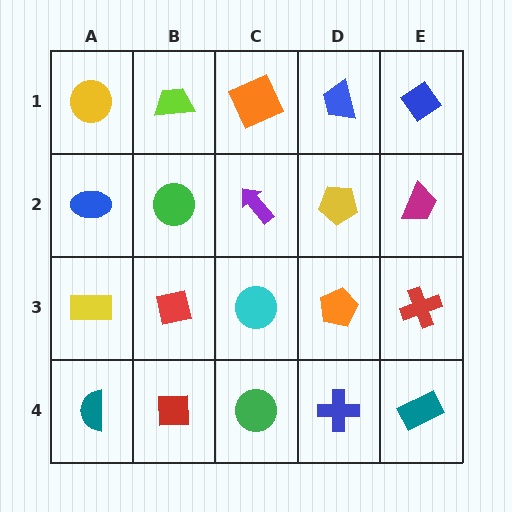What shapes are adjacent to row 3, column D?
A yellow pentagon (row 2, column D), a blue cross (row 4, column D), a cyan circle (row 3, column C), a red cross (row 3, column E).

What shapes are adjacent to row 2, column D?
A blue trapezoid (row 1, column D), an orange pentagon (row 3, column D), a purple arrow (row 2, column C), a magenta trapezoid (row 2, column E).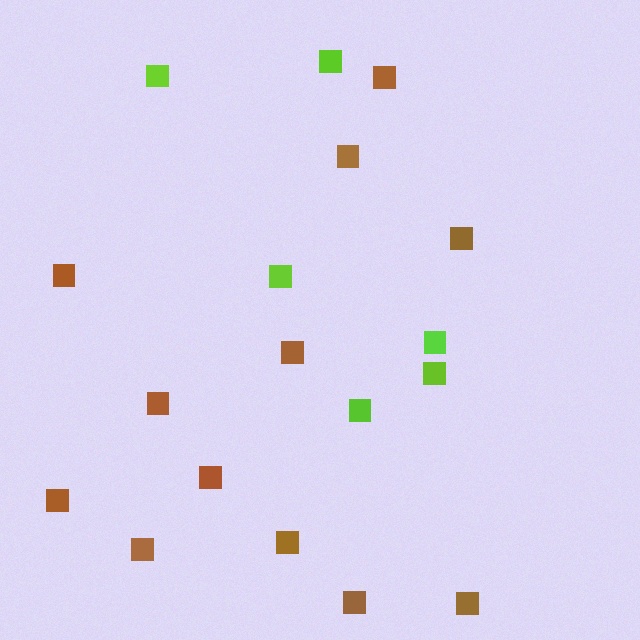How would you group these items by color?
There are 2 groups: one group of brown squares (12) and one group of lime squares (6).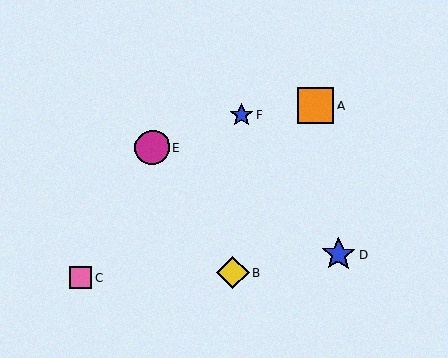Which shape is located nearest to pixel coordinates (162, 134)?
The magenta circle (labeled E) at (152, 148) is nearest to that location.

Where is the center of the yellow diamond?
The center of the yellow diamond is at (233, 273).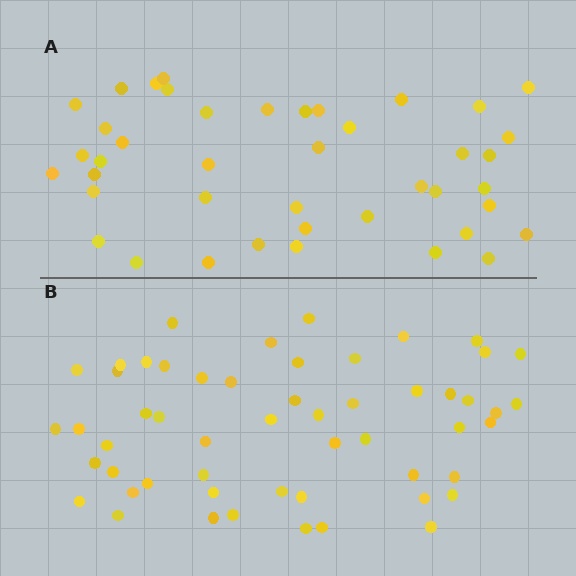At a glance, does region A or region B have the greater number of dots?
Region B (the bottom region) has more dots.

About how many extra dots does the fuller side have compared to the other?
Region B has roughly 12 or so more dots than region A.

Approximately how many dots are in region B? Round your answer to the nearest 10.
About 50 dots. (The exact count is 54, which rounds to 50.)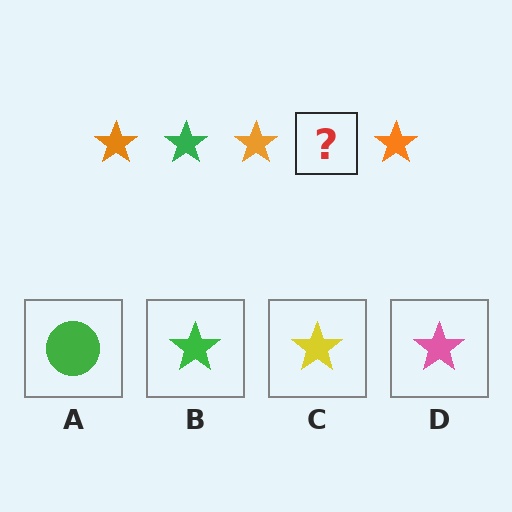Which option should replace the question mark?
Option B.